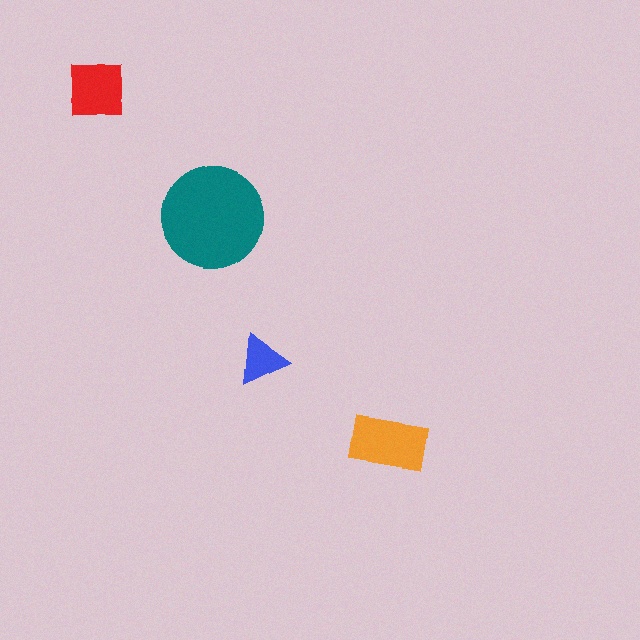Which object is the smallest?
The blue triangle.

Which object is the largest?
The teal circle.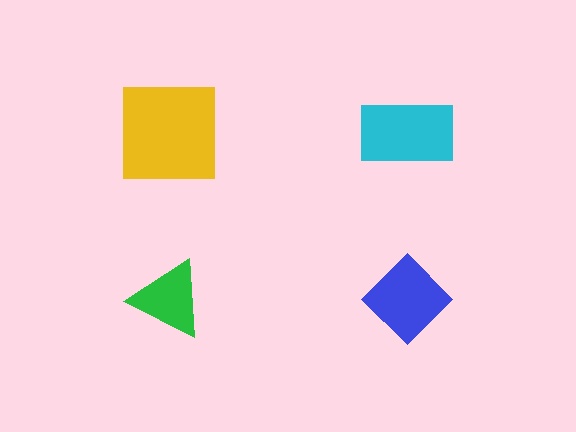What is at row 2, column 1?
A green triangle.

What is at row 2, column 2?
A blue diamond.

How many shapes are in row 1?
2 shapes.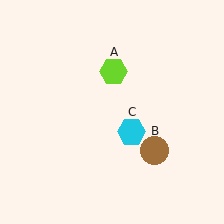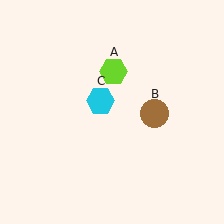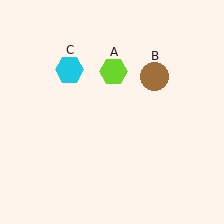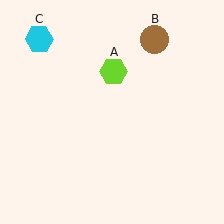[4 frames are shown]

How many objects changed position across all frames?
2 objects changed position: brown circle (object B), cyan hexagon (object C).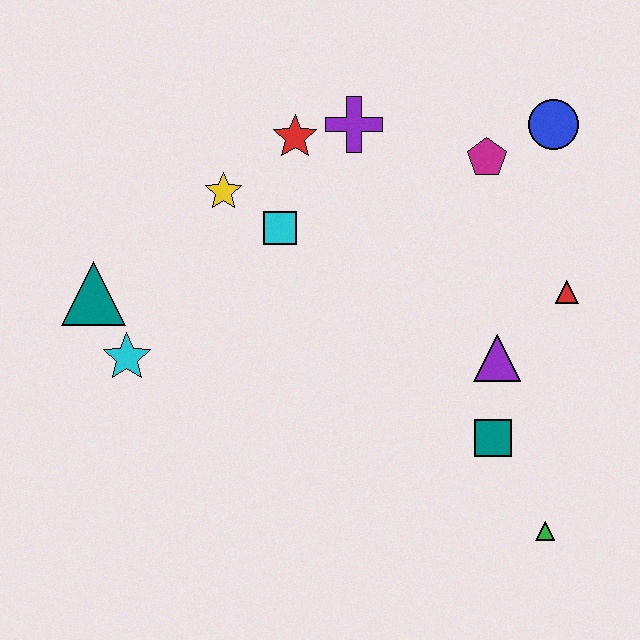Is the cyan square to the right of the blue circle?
No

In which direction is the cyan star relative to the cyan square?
The cyan star is to the left of the cyan square.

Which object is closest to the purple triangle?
The teal square is closest to the purple triangle.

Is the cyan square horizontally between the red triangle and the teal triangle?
Yes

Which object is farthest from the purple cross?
The green triangle is farthest from the purple cross.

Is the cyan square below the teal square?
No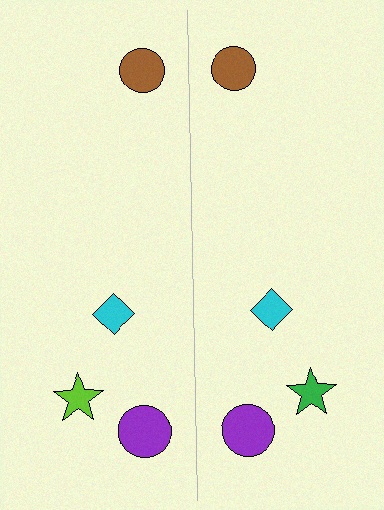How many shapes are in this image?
There are 8 shapes in this image.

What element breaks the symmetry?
The green star on the right side breaks the symmetry — its mirror counterpart is lime.